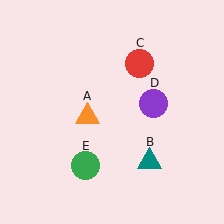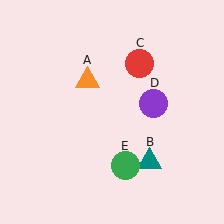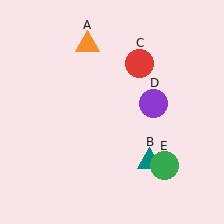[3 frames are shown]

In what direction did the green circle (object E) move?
The green circle (object E) moved right.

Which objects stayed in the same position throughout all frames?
Teal triangle (object B) and red circle (object C) and purple circle (object D) remained stationary.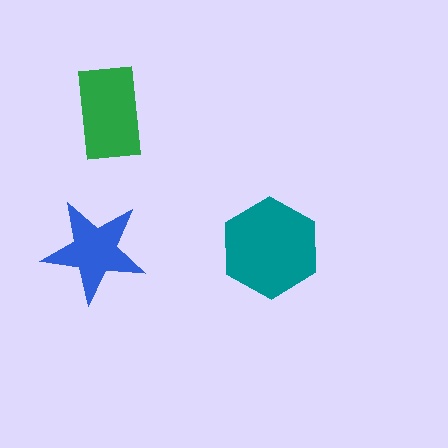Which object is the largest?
The teal hexagon.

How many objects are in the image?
There are 3 objects in the image.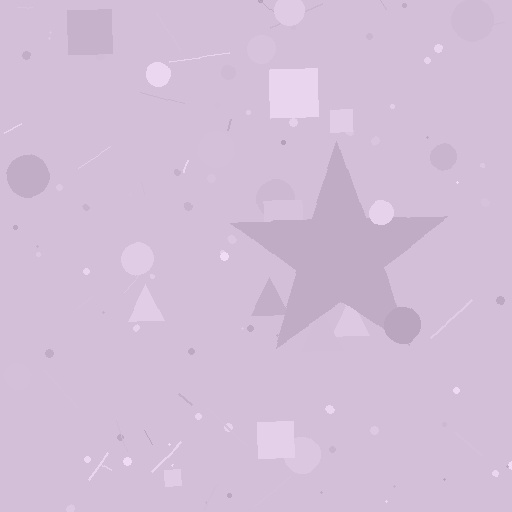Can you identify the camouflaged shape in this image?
The camouflaged shape is a star.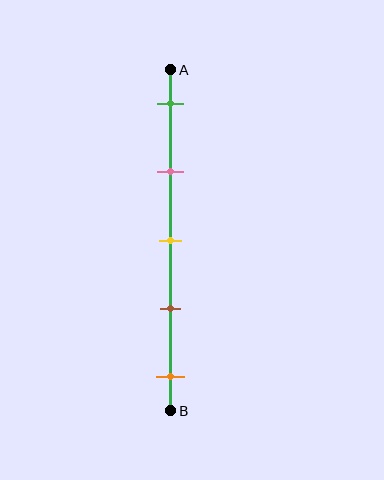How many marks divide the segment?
There are 5 marks dividing the segment.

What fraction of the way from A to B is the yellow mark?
The yellow mark is approximately 50% (0.5) of the way from A to B.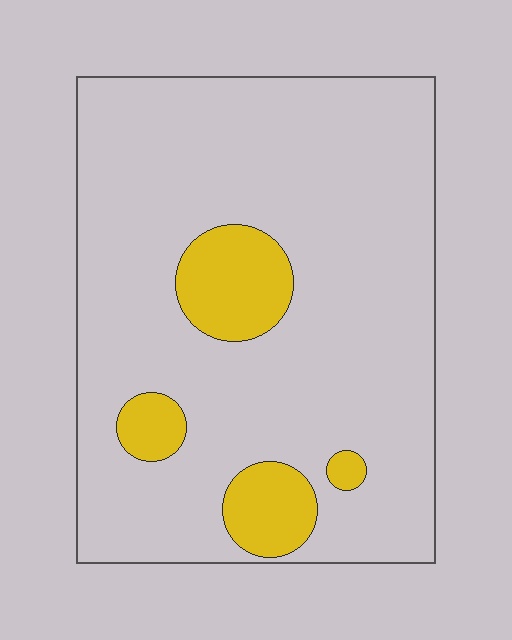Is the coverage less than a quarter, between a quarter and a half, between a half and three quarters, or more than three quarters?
Less than a quarter.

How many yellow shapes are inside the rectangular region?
4.